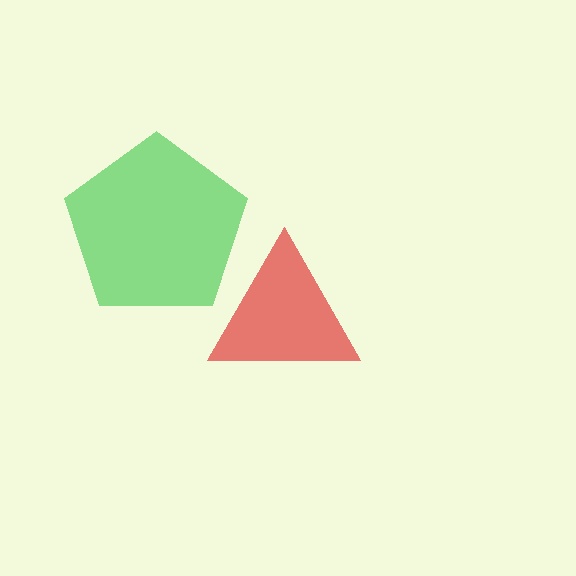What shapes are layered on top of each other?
The layered shapes are: a red triangle, a green pentagon.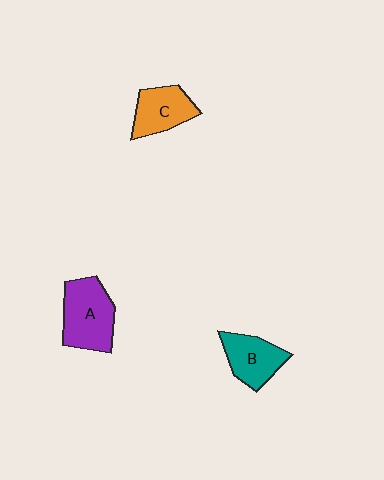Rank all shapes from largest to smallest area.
From largest to smallest: A (purple), B (teal), C (orange).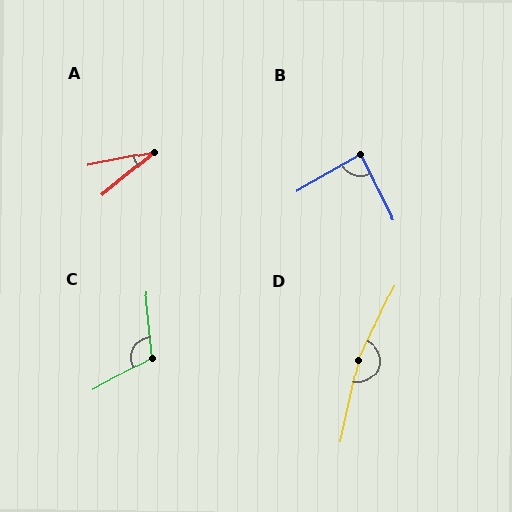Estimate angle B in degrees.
Approximately 87 degrees.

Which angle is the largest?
D, at approximately 167 degrees.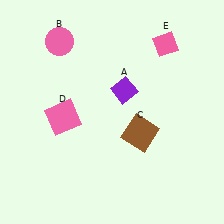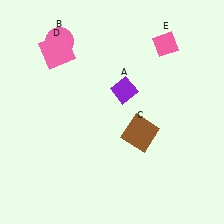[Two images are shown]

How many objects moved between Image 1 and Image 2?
1 object moved between the two images.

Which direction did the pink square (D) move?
The pink square (D) moved up.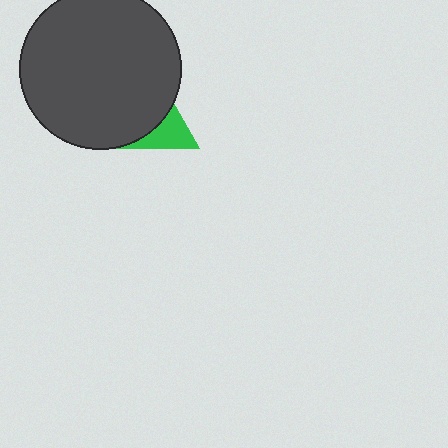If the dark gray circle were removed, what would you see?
You would see the complete green triangle.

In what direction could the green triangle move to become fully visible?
The green triangle could move toward the lower-right. That would shift it out from behind the dark gray circle entirely.